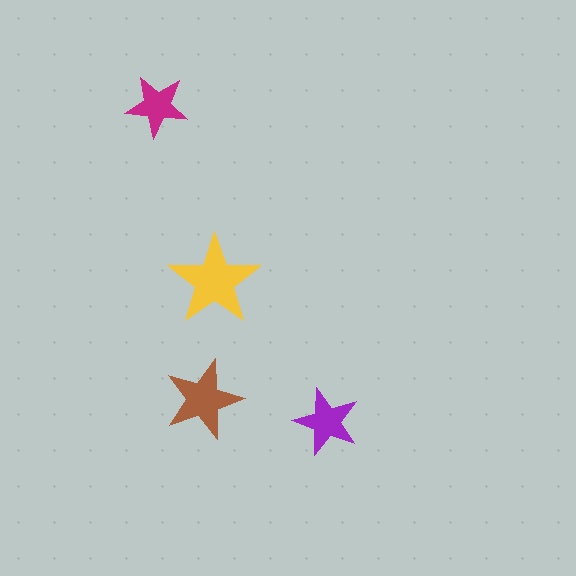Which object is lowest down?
The purple star is bottommost.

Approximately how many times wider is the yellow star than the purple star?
About 1.5 times wider.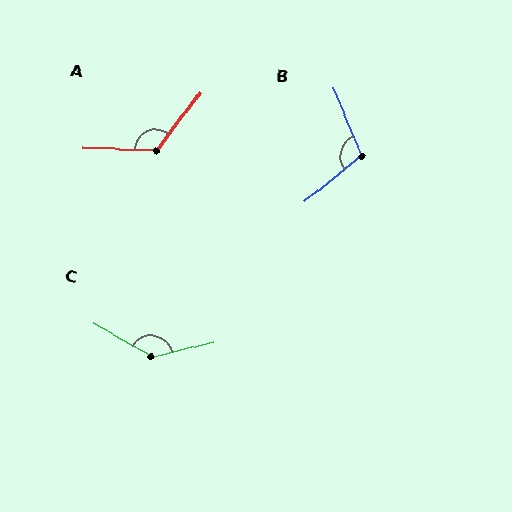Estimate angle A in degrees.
Approximately 125 degrees.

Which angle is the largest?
C, at approximately 137 degrees.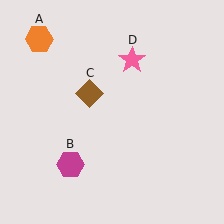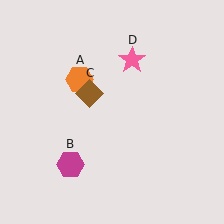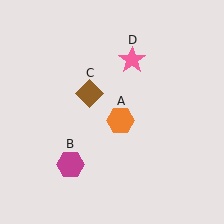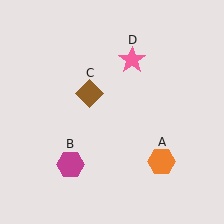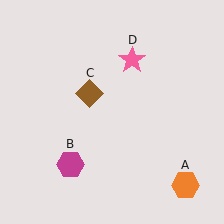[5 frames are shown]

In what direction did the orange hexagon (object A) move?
The orange hexagon (object A) moved down and to the right.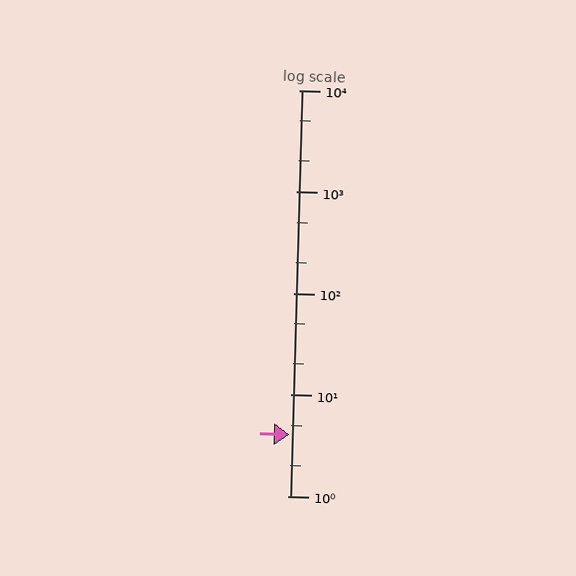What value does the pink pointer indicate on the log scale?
The pointer indicates approximately 4.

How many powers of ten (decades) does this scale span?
The scale spans 4 decades, from 1 to 10000.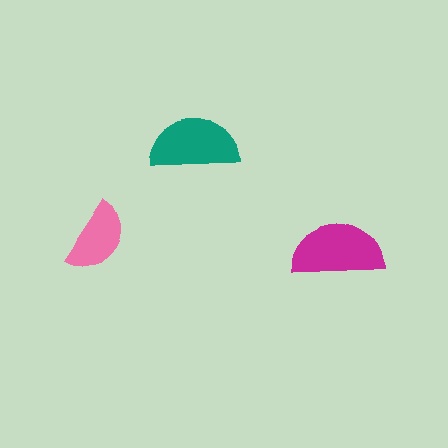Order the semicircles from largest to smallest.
the magenta one, the teal one, the pink one.